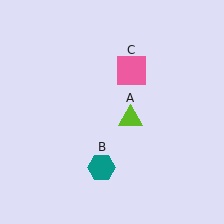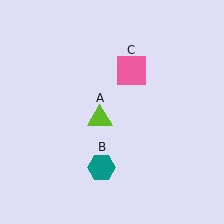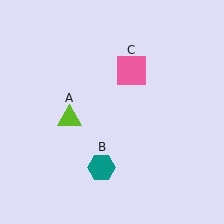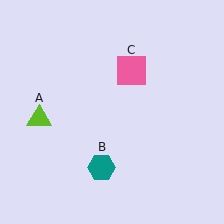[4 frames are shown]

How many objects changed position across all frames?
1 object changed position: lime triangle (object A).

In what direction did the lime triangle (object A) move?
The lime triangle (object A) moved left.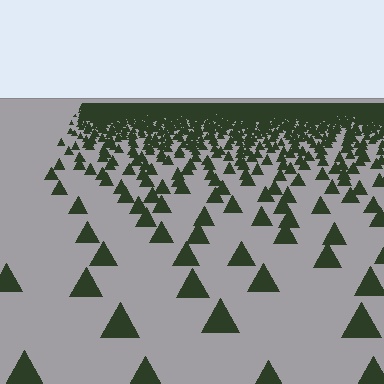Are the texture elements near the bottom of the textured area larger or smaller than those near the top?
Larger. Near the bottom, elements are closer to the viewer and appear at a bigger on-screen size.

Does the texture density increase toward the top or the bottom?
Density increases toward the top.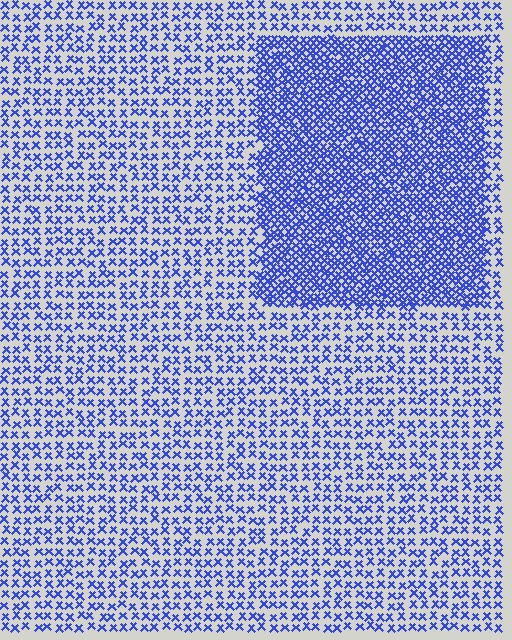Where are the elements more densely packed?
The elements are more densely packed inside the rectangle boundary.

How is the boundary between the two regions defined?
The boundary is defined by a change in element density (approximately 2.3x ratio). All elements are the same color, size, and shape.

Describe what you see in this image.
The image contains small blue elements arranged at two different densities. A rectangle-shaped region is visible where the elements are more densely packed than the surrounding area.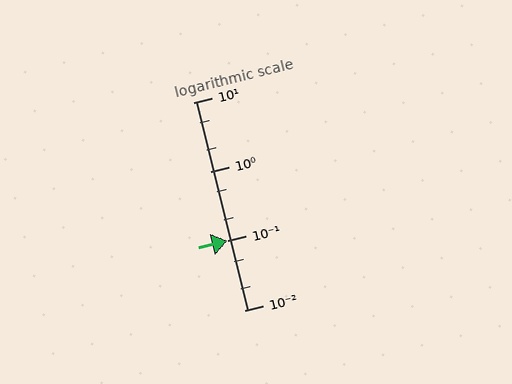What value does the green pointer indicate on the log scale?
The pointer indicates approximately 0.1.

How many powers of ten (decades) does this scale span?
The scale spans 3 decades, from 0.01 to 10.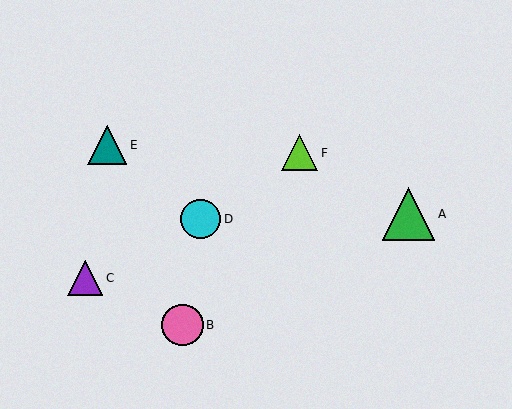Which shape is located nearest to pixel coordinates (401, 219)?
The green triangle (labeled A) at (409, 214) is nearest to that location.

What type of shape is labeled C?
Shape C is a purple triangle.